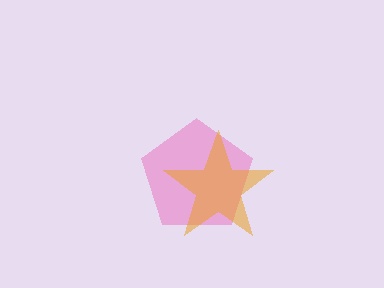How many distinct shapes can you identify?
There are 2 distinct shapes: a pink pentagon, an orange star.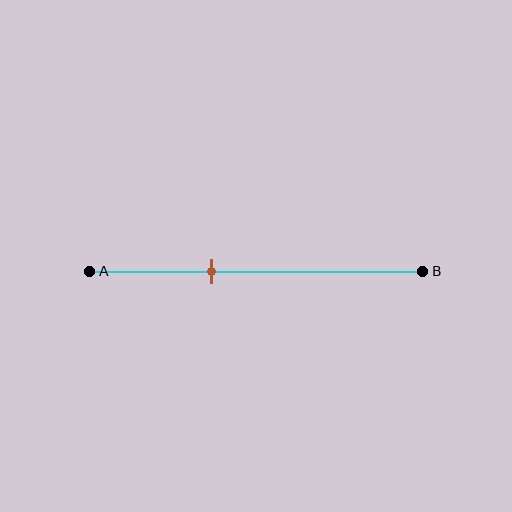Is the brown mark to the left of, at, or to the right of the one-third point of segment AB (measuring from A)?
The brown mark is to the right of the one-third point of segment AB.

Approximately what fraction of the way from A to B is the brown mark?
The brown mark is approximately 35% of the way from A to B.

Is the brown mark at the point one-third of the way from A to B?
No, the mark is at about 35% from A, not at the 33% one-third point.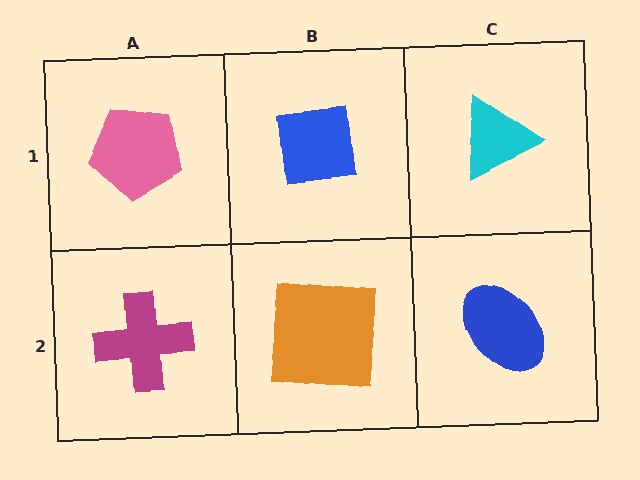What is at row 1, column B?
A blue square.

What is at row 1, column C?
A cyan triangle.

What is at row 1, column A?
A pink pentagon.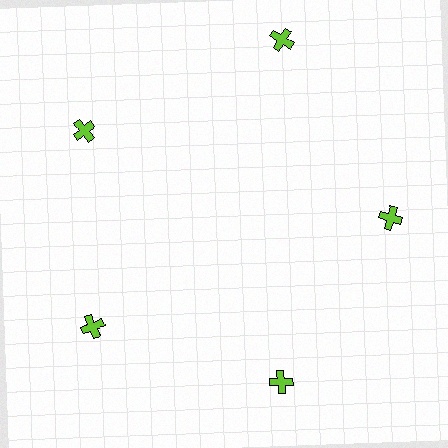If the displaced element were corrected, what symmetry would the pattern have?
It would have 5-fold rotational symmetry — the pattern would map onto itself every 72 degrees.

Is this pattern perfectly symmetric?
No. The 5 lime crosses are arranged in a ring, but one element near the 1 o'clock position is pushed outward from the center, breaking the 5-fold rotational symmetry.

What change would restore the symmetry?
The symmetry would be restored by moving it inward, back onto the ring so that all 5 crosses sit at equal angles and equal distance from the center.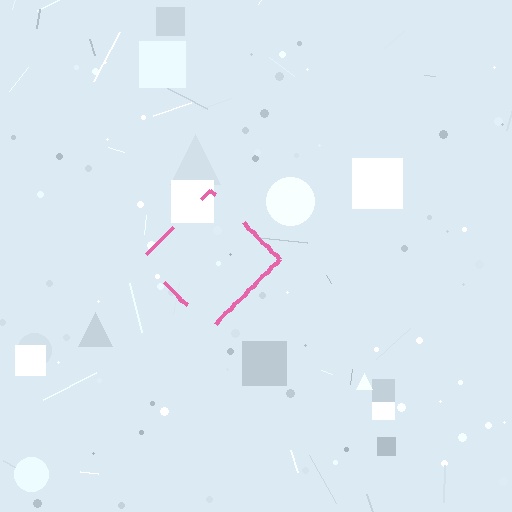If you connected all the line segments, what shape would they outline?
They would outline a diamond.